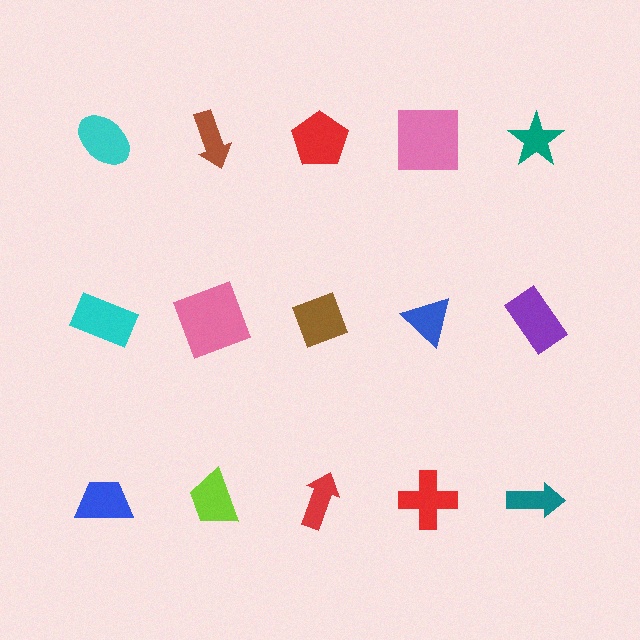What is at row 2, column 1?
A cyan rectangle.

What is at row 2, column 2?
A pink square.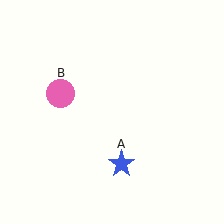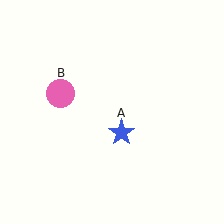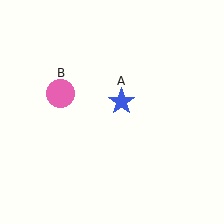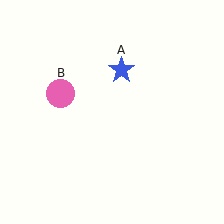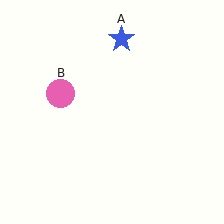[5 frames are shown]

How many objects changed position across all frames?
1 object changed position: blue star (object A).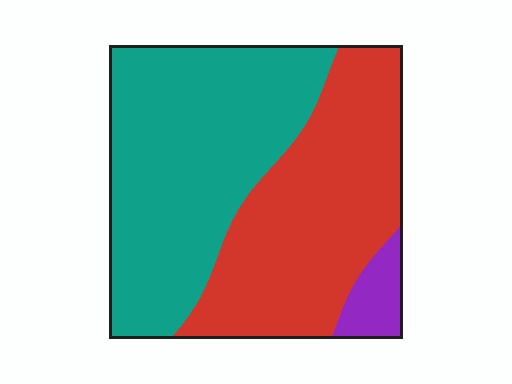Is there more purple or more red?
Red.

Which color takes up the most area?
Teal, at roughly 50%.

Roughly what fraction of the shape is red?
Red takes up about two fifths (2/5) of the shape.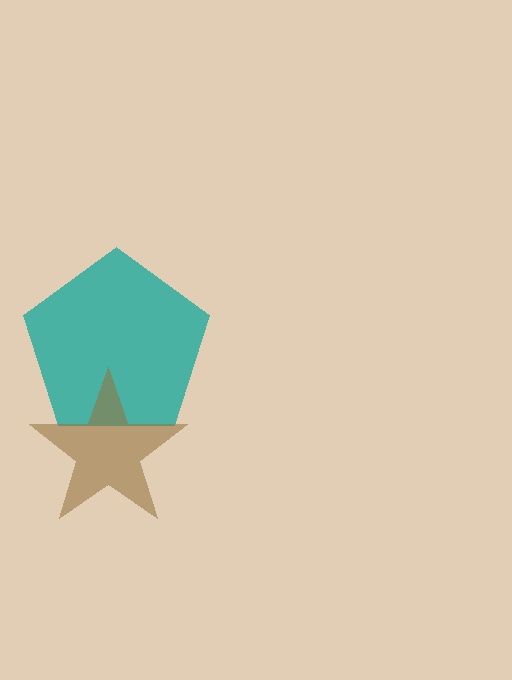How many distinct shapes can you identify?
There are 2 distinct shapes: a teal pentagon, a brown star.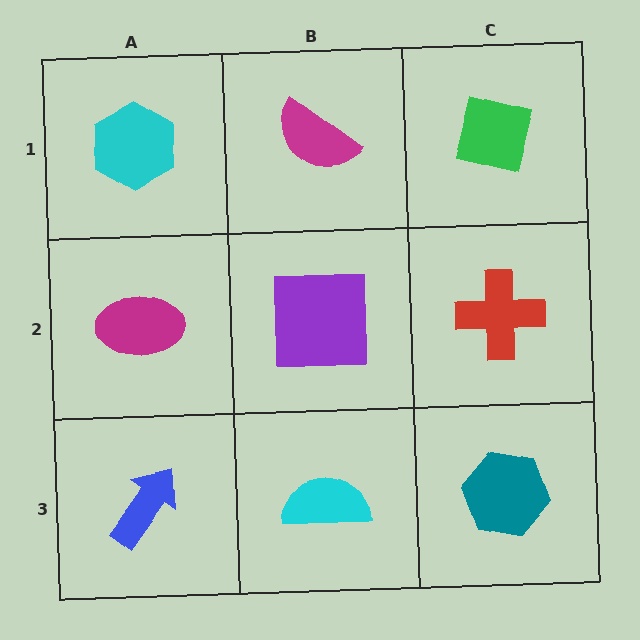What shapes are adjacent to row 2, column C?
A green square (row 1, column C), a teal hexagon (row 3, column C), a purple square (row 2, column B).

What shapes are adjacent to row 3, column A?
A magenta ellipse (row 2, column A), a cyan semicircle (row 3, column B).